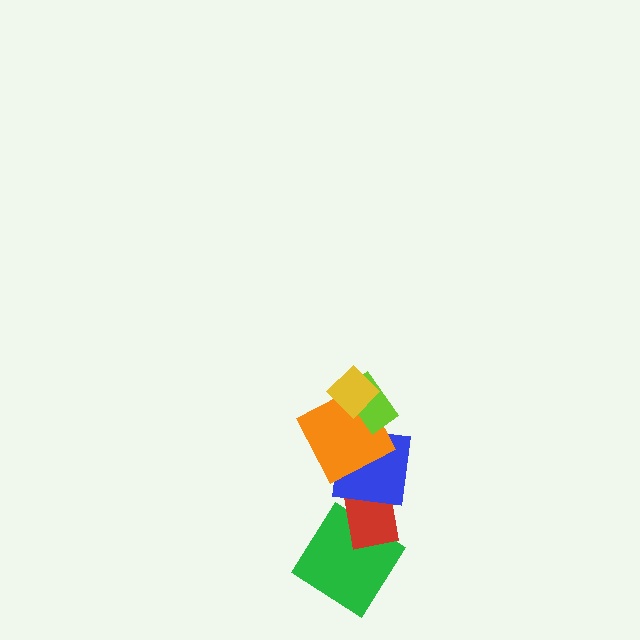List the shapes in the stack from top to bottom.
From top to bottom: the yellow diamond, the lime rectangle, the orange square, the blue square, the red rectangle, the green diamond.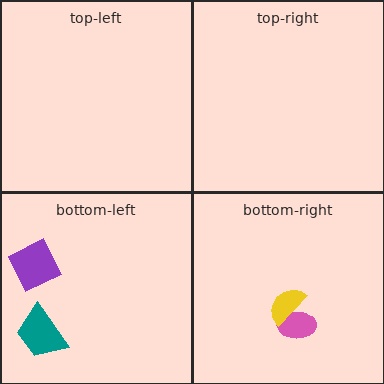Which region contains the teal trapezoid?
The bottom-left region.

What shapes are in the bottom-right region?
The pink ellipse, the yellow semicircle.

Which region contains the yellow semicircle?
The bottom-right region.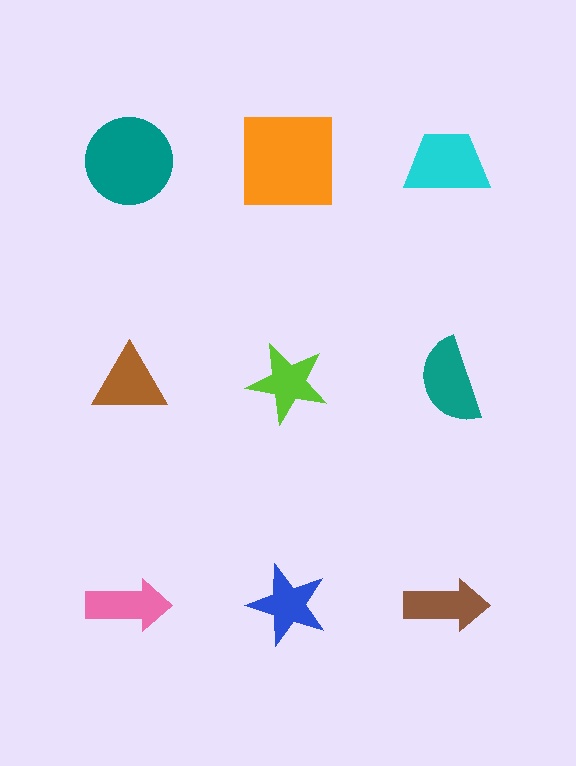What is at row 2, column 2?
A lime star.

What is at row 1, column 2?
An orange square.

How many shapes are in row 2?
3 shapes.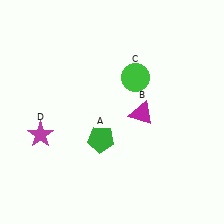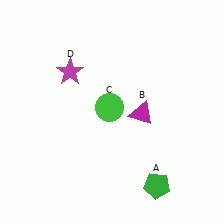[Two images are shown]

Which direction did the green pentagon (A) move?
The green pentagon (A) moved right.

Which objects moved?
The objects that moved are: the green pentagon (A), the green circle (C), the magenta star (D).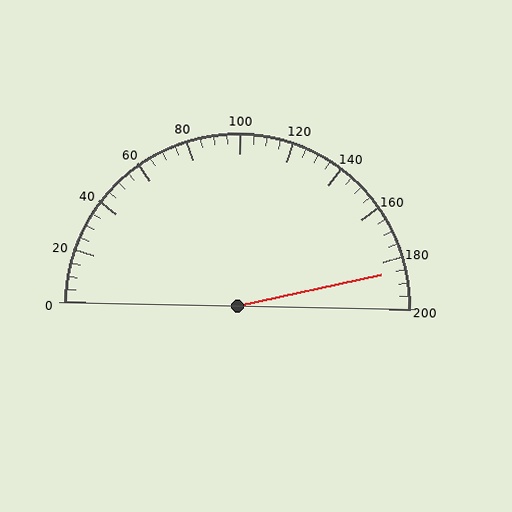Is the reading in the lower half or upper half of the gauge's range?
The reading is in the upper half of the range (0 to 200).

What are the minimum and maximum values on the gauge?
The gauge ranges from 0 to 200.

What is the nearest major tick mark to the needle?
The nearest major tick mark is 180.